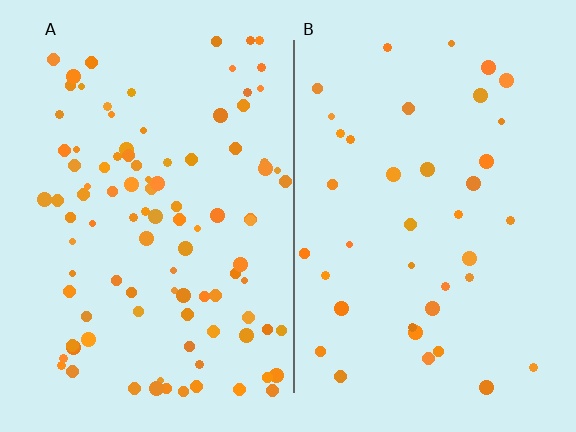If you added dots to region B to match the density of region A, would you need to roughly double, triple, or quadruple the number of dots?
Approximately triple.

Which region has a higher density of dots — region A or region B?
A (the left).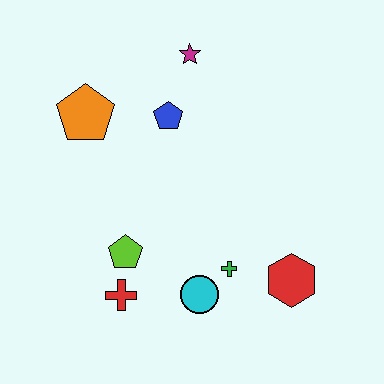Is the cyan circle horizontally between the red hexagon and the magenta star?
Yes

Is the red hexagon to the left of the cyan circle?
No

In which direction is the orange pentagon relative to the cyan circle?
The orange pentagon is above the cyan circle.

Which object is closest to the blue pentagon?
The magenta star is closest to the blue pentagon.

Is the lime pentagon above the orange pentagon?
No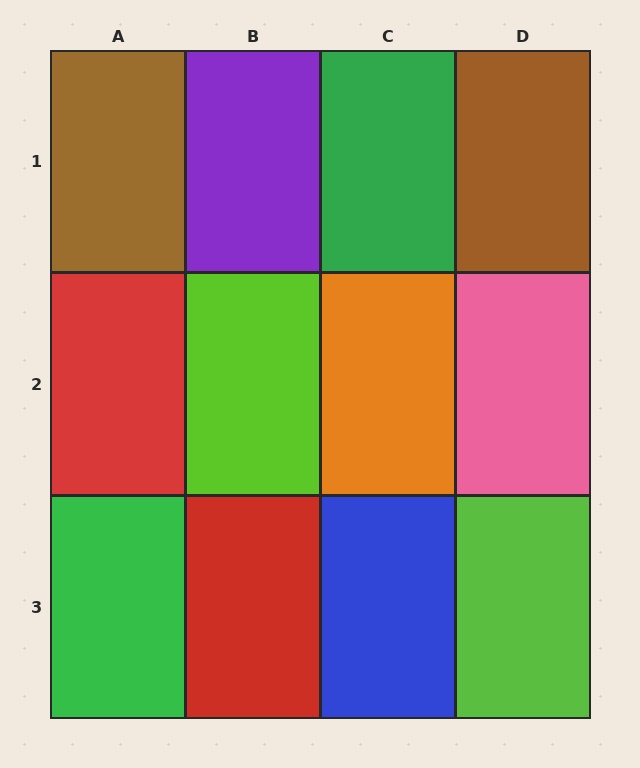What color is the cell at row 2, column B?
Lime.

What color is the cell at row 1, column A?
Brown.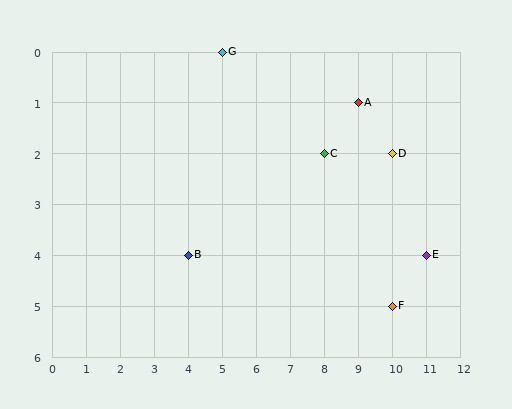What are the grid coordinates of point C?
Point C is at grid coordinates (8, 2).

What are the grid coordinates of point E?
Point E is at grid coordinates (11, 4).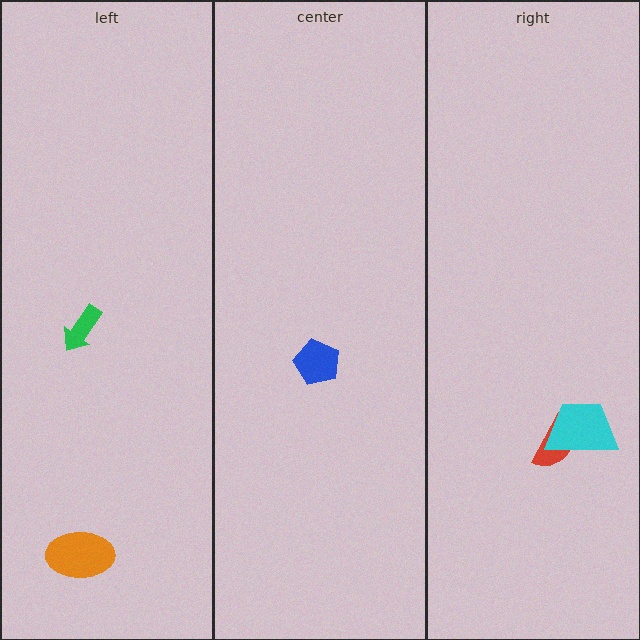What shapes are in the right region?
The red semicircle, the cyan trapezoid.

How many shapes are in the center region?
1.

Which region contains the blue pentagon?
The center region.